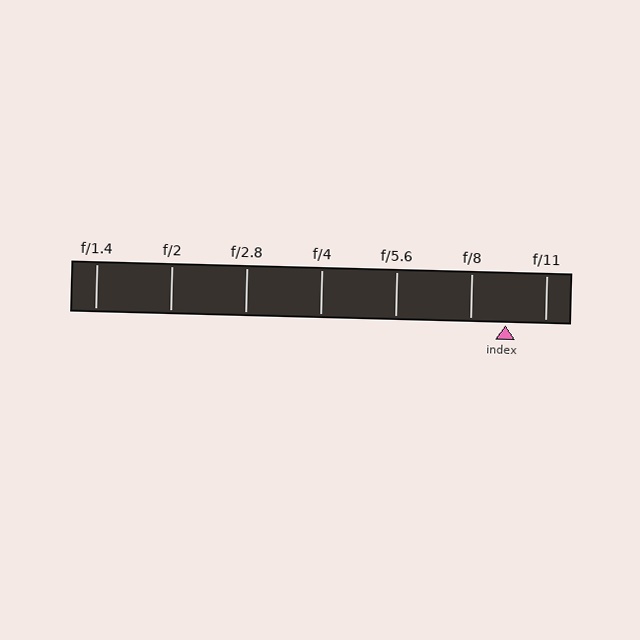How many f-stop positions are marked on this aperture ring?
There are 7 f-stop positions marked.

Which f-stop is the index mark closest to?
The index mark is closest to f/8.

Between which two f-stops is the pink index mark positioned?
The index mark is between f/8 and f/11.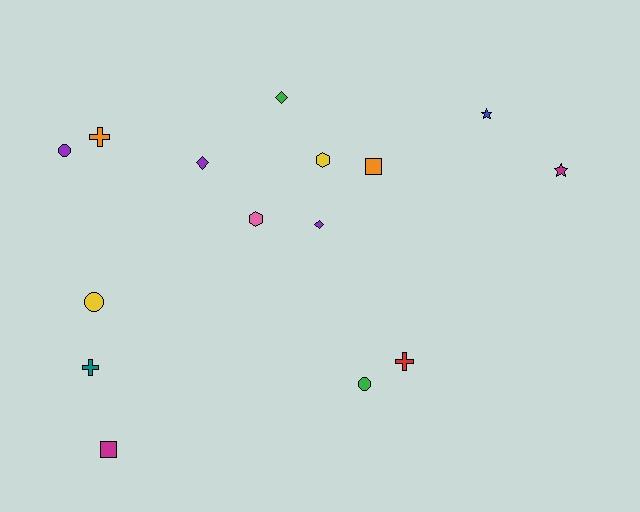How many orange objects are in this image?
There are 2 orange objects.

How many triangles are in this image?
There are no triangles.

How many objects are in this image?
There are 15 objects.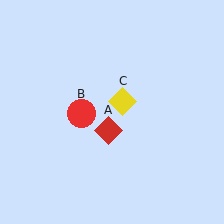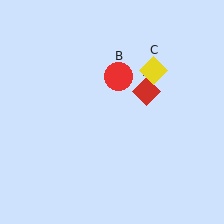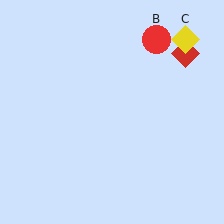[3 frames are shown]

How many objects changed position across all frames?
3 objects changed position: red diamond (object A), red circle (object B), yellow diamond (object C).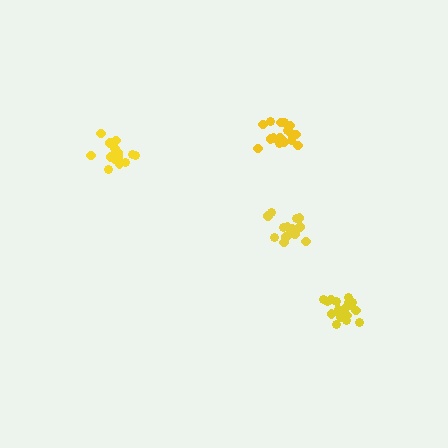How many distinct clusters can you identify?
There are 4 distinct clusters.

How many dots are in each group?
Group 1: 20 dots, Group 2: 15 dots, Group 3: 17 dots, Group 4: 17 dots (69 total).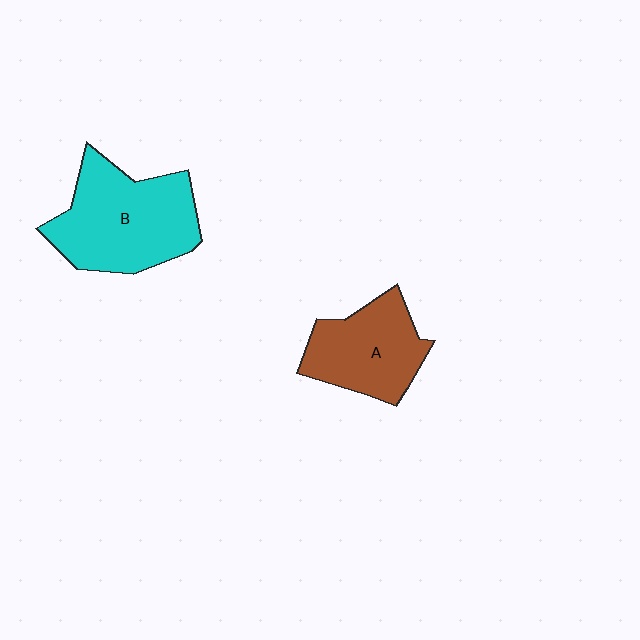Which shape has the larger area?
Shape B (cyan).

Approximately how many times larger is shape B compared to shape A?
Approximately 1.4 times.